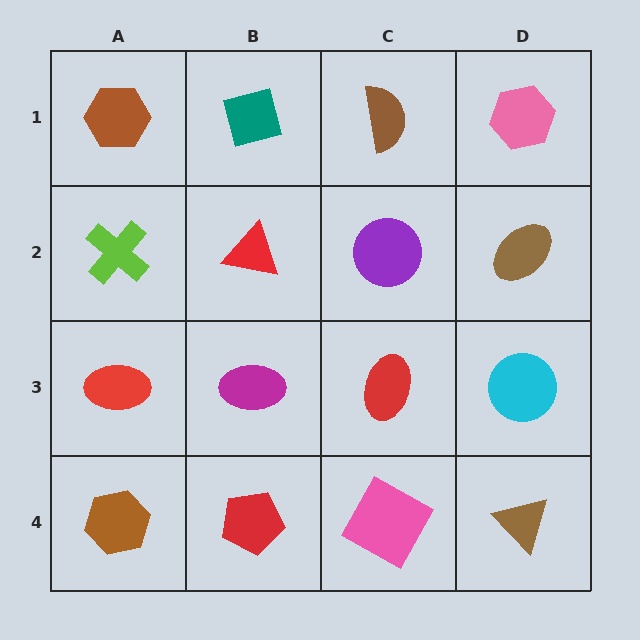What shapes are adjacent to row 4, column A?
A red ellipse (row 3, column A), a red pentagon (row 4, column B).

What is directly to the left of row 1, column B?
A brown hexagon.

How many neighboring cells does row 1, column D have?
2.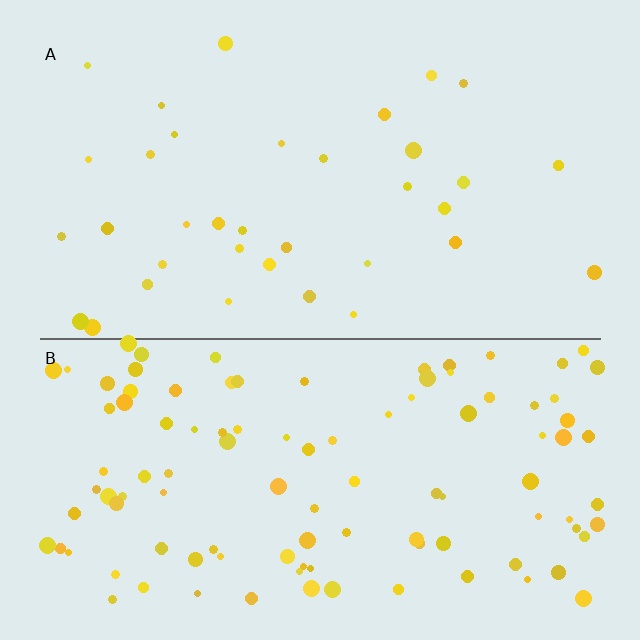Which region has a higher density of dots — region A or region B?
B (the bottom).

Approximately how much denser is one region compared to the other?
Approximately 3.0× — region B over region A.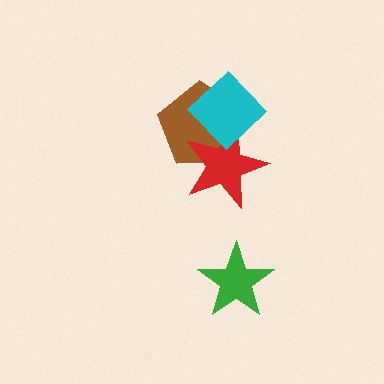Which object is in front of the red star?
The cyan diamond is in front of the red star.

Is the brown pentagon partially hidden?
Yes, it is partially covered by another shape.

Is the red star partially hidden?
Yes, it is partially covered by another shape.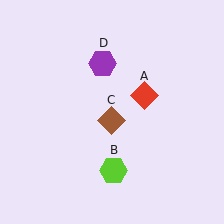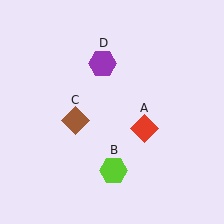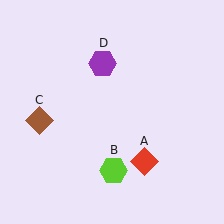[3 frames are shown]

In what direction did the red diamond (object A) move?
The red diamond (object A) moved down.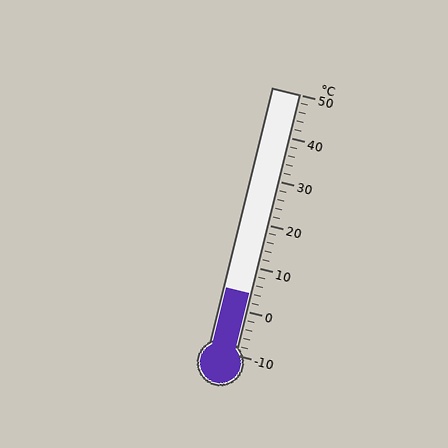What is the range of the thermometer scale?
The thermometer scale ranges from -10°C to 50°C.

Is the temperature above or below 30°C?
The temperature is below 30°C.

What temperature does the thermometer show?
The thermometer shows approximately 4°C.